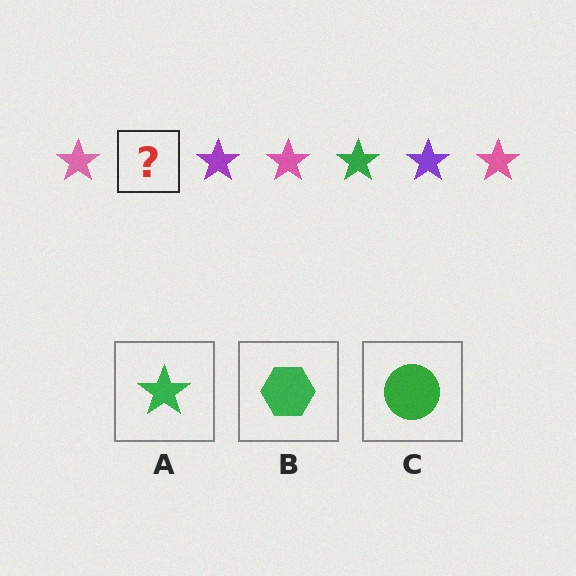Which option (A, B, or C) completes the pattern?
A.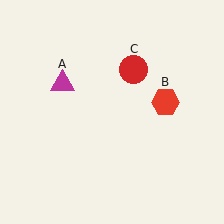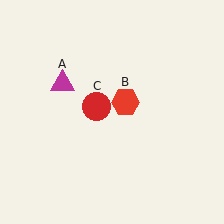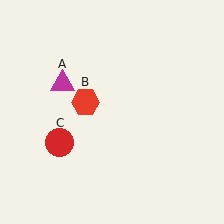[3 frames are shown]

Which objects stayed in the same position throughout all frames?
Magenta triangle (object A) remained stationary.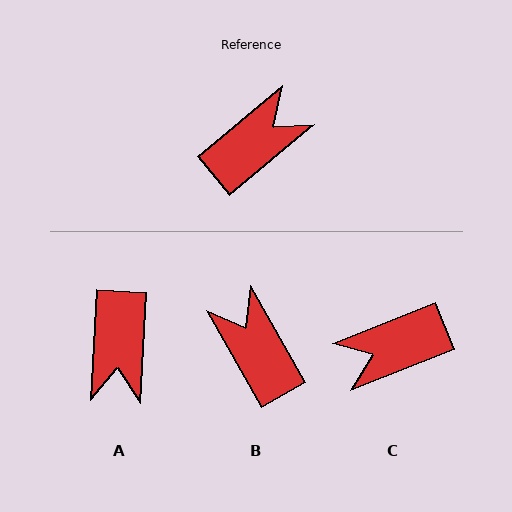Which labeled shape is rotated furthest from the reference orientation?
C, about 162 degrees away.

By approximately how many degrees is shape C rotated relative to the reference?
Approximately 162 degrees counter-clockwise.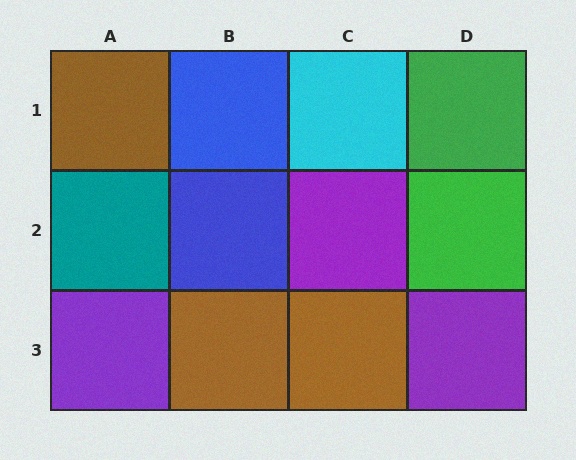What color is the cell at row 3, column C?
Brown.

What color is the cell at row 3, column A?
Purple.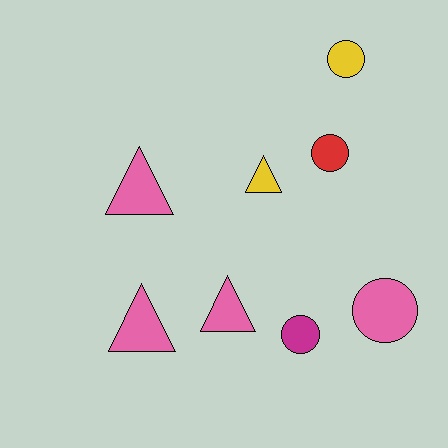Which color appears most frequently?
Pink, with 4 objects.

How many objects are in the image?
There are 8 objects.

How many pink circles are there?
There is 1 pink circle.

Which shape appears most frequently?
Circle, with 4 objects.